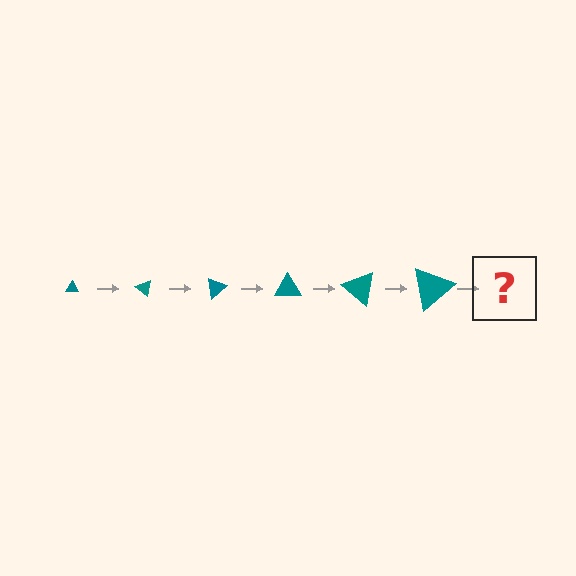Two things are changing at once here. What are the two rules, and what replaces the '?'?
The two rules are that the triangle grows larger each step and it rotates 40 degrees each step. The '?' should be a triangle, larger than the previous one and rotated 240 degrees from the start.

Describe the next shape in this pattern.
It should be a triangle, larger than the previous one and rotated 240 degrees from the start.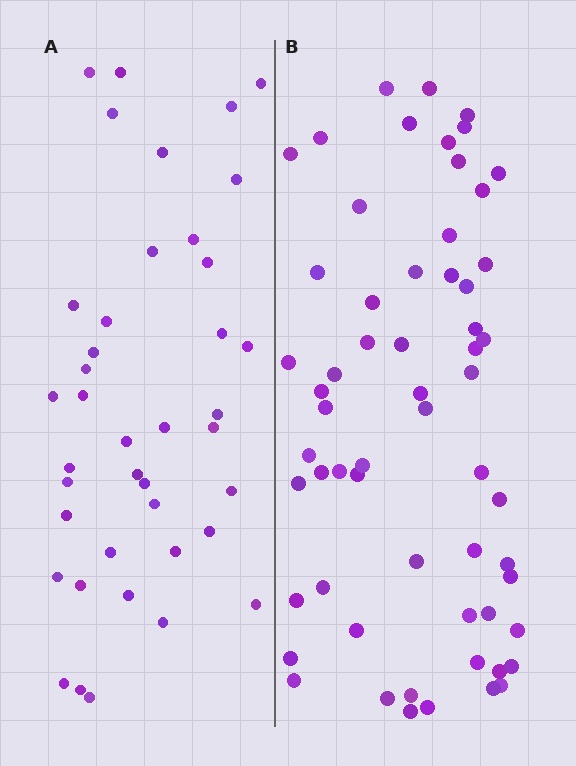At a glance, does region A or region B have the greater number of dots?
Region B (the right region) has more dots.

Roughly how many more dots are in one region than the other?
Region B has approximately 20 more dots than region A.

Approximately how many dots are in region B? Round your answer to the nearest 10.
About 60 dots.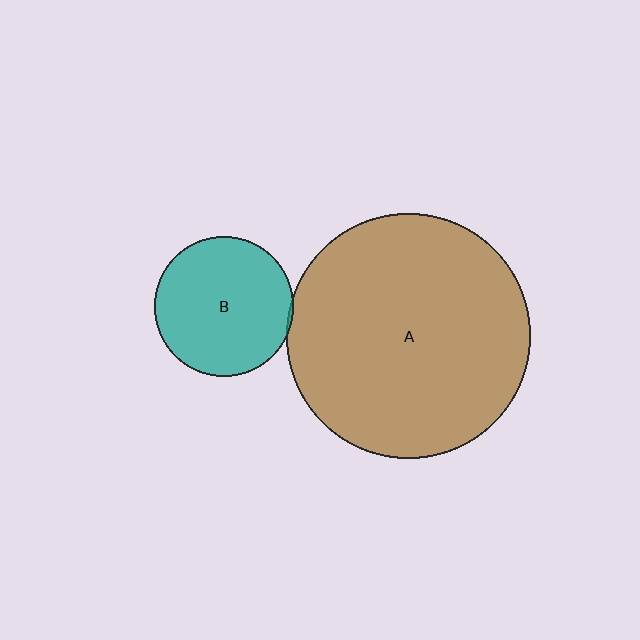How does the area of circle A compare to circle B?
Approximately 3.1 times.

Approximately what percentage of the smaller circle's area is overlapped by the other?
Approximately 5%.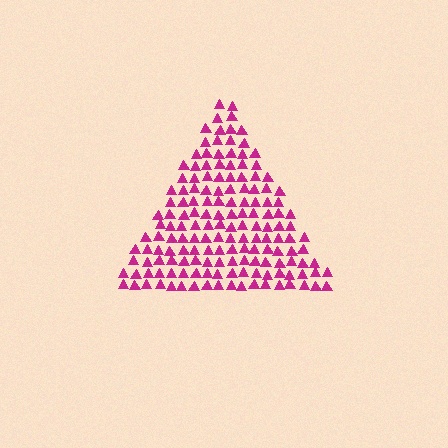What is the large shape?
The large shape is a triangle.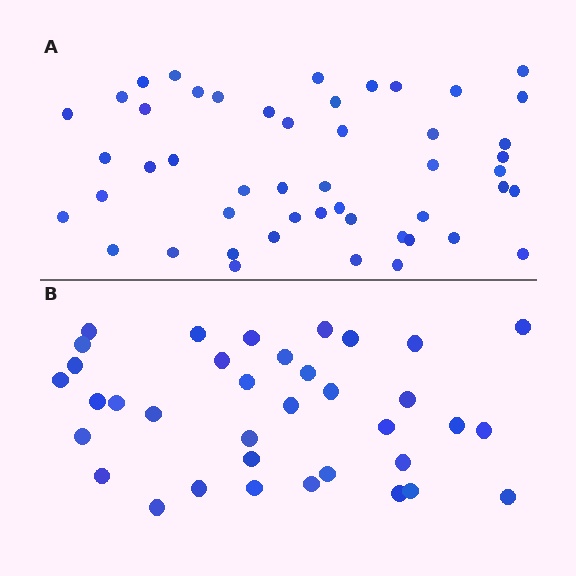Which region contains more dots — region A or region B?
Region A (the top region) has more dots.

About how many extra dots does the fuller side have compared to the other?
Region A has approximately 15 more dots than region B.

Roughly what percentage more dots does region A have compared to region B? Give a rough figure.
About 35% more.